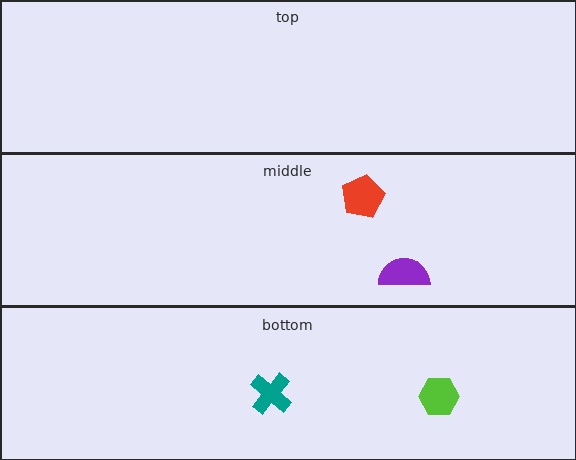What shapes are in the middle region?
The red pentagon, the purple semicircle.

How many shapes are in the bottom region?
2.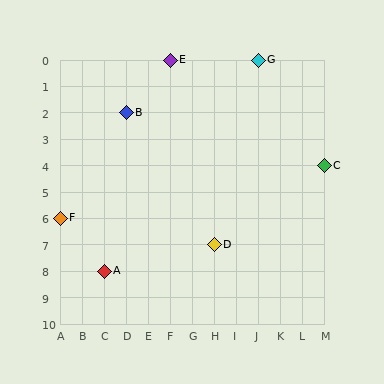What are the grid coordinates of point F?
Point F is at grid coordinates (A, 6).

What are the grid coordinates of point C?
Point C is at grid coordinates (M, 4).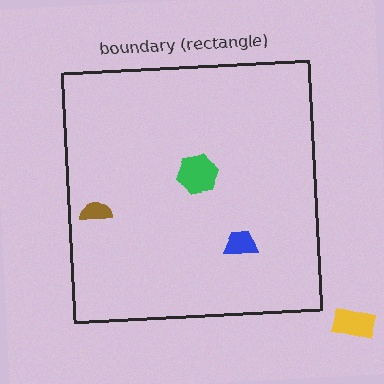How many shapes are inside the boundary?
3 inside, 1 outside.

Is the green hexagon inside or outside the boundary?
Inside.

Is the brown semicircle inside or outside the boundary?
Inside.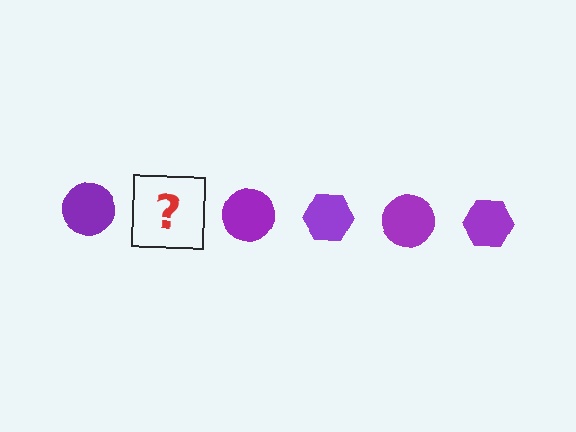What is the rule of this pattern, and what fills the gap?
The rule is that the pattern cycles through circle, hexagon shapes in purple. The gap should be filled with a purple hexagon.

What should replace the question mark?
The question mark should be replaced with a purple hexagon.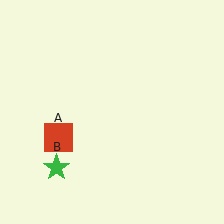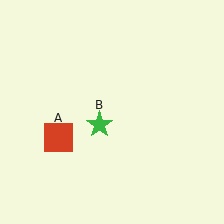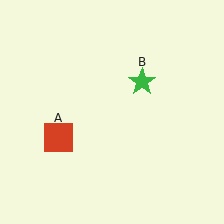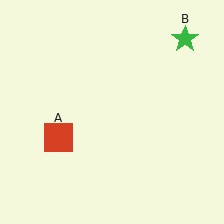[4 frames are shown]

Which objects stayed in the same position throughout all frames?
Red square (object A) remained stationary.